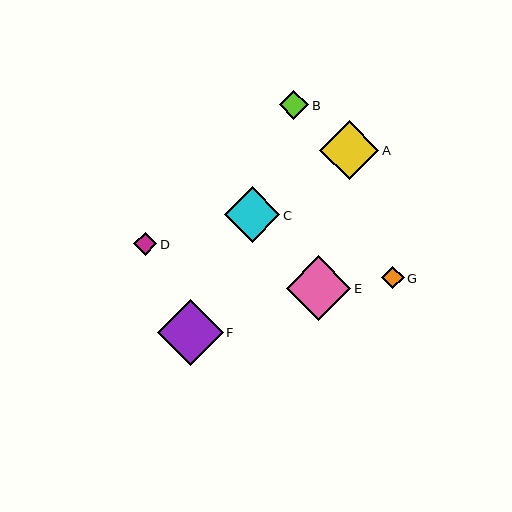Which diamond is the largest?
Diamond F is the largest with a size of approximately 66 pixels.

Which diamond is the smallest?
Diamond G is the smallest with a size of approximately 23 pixels.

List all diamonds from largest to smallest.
From largest to smallest: F, E, A, C, B, D, G.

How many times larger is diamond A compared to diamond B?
Diamond A is approximately 2.0 times the size of diamond B.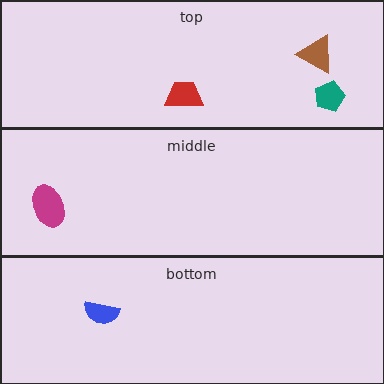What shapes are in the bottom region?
The blue semicircle.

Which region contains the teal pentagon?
The top region.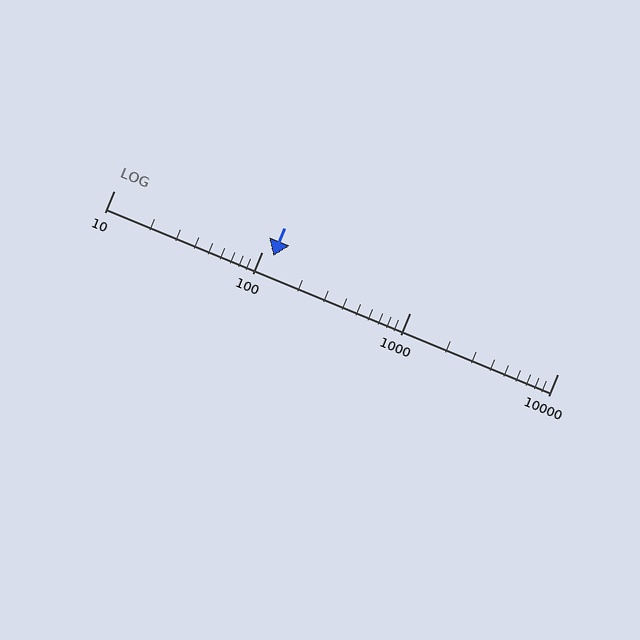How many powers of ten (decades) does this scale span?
The scale spans 3 decades, from 10 to 10000.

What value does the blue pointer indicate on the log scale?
The pointer indicates approximately 120.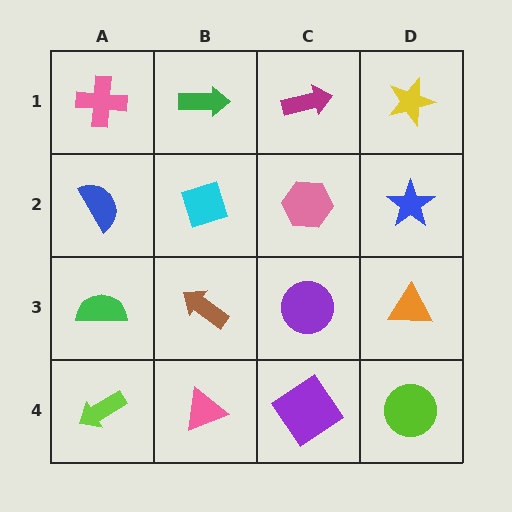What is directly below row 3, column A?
A lime arrow.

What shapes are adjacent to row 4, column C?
A purple circle (row 3, column C), a pink triangle (row 4, column B), a lime circle (row 4, column D).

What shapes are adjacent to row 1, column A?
A blue semicircle (row 2, column A), a green arrow (row 1, column B).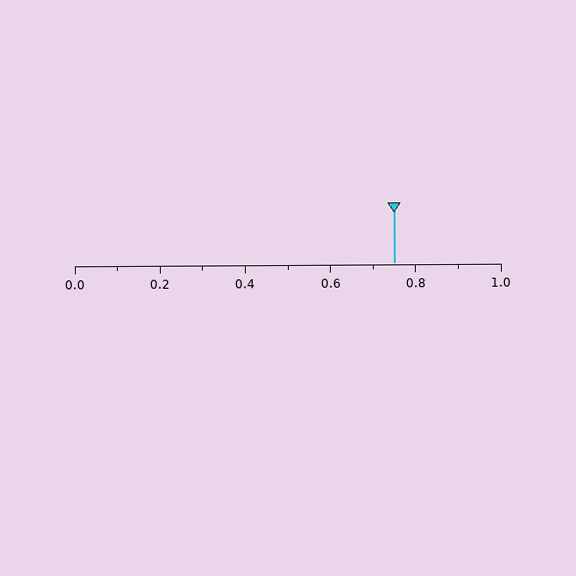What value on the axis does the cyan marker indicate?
The marker indicates approximately 0.75.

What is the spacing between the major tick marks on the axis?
The major ticks are spaced 0.2 apart.